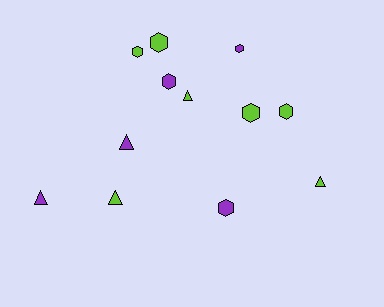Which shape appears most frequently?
Hexagon, with 7 objects.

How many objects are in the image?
There are 12 objects.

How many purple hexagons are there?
There are 3 purple hexagons.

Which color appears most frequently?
Lime, with 7 objects.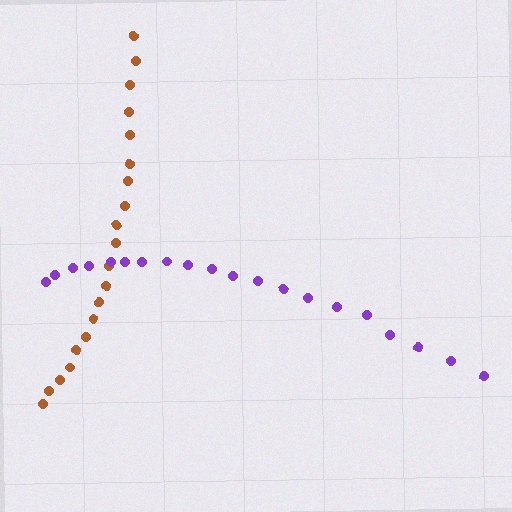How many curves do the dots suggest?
There are 2 distinct paths.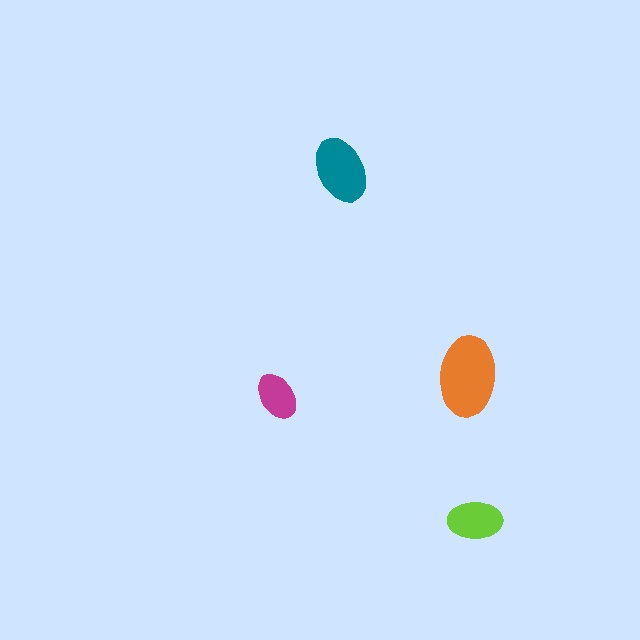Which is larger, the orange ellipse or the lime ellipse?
The orange one.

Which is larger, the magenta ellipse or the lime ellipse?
The lime one.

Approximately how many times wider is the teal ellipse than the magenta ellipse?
About 1.5 times wider.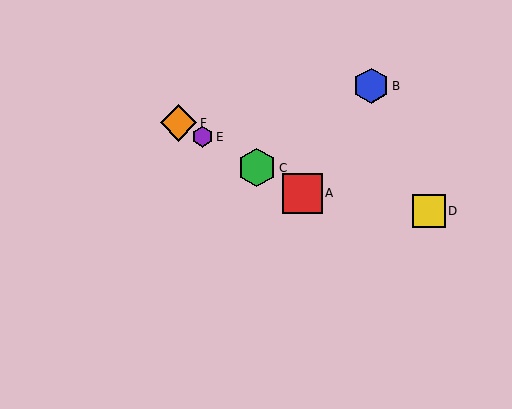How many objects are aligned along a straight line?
4 objects (A, C, E, F) are aligned along a straight line.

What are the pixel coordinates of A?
Object A is at (302, 193).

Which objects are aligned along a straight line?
Objects A, C, E, F are aligned along a straight line.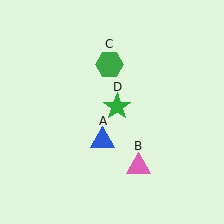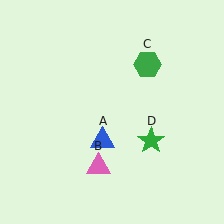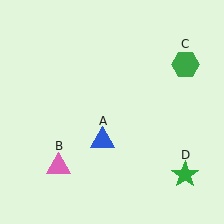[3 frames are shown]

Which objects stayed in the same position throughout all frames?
Blue triangle (object A) remained stationary.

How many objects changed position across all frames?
3 objects changed position: pink triangle (object B), green hexagon (object C), green star (object D).